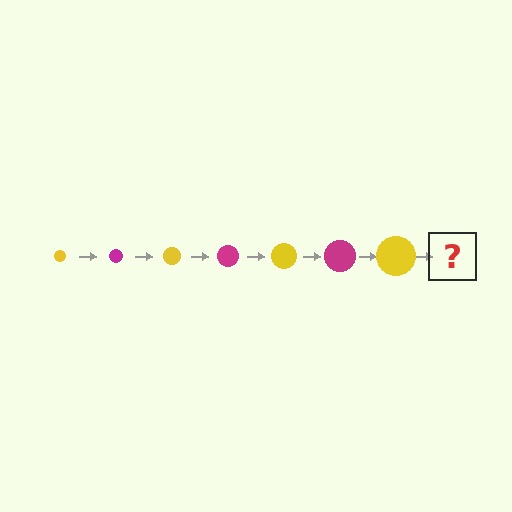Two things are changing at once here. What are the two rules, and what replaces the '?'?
The two rules are that the circle grows larger each step and the color cycles through yellow and magenta. The '?' should be a magenta circle, larger than the previous one.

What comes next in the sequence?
The next element should be a magenta circle, larger than the previous one.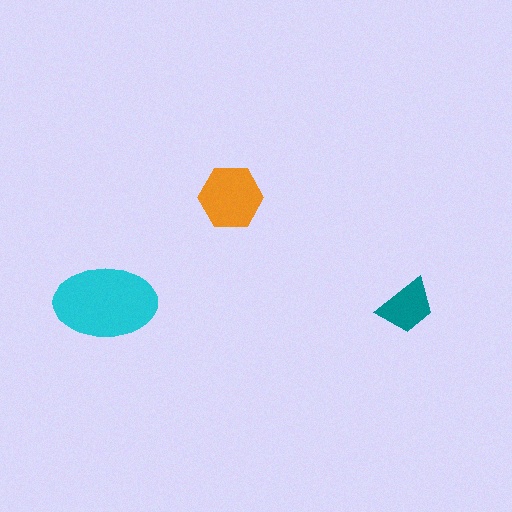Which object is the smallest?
The teal trapezoid.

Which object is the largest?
The cyan ellipse.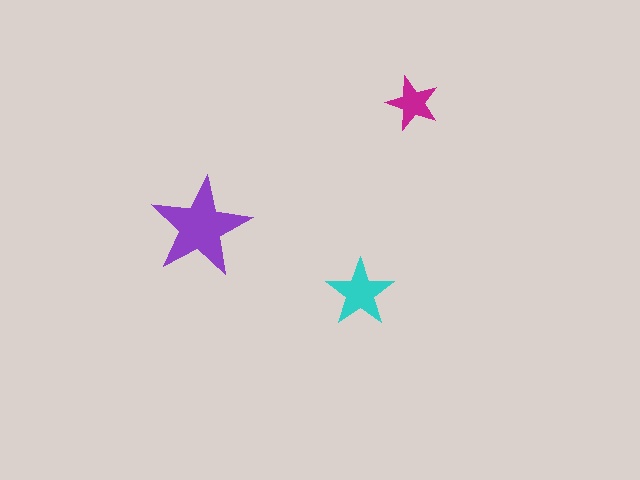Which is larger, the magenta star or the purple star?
The purple one.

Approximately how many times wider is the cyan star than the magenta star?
About 1.5 times wider.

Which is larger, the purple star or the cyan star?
The purple one.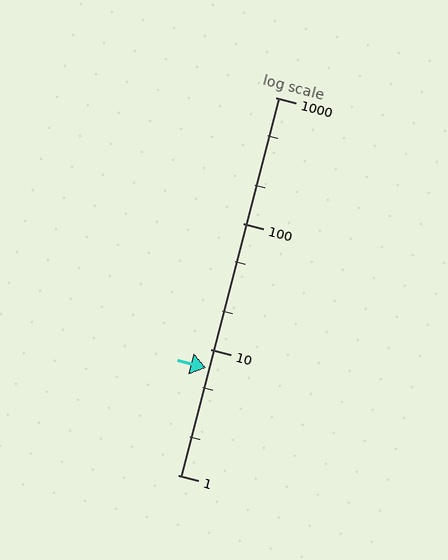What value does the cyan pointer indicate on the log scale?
The pointer indicates approximately 7.1.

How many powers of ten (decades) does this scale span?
The scale spans 3 decades, from 1 to 1000.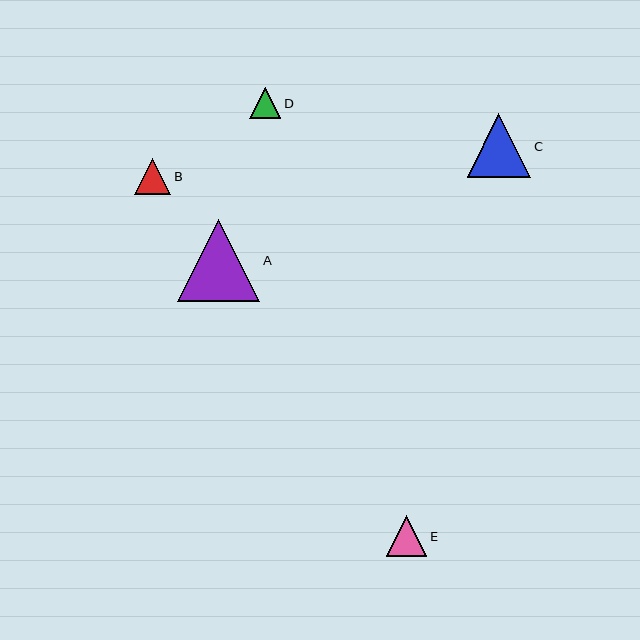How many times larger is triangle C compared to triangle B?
Triangle C is approximately 1.8 times the size of triangle B.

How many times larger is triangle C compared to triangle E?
Triangle C is approximately 1.6 times the size of triangle E.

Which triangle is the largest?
Triangle A is the largest with a size of approximately 83 pixels.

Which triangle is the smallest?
Triangle D is the smallest with a size of approximately 31 pixels.